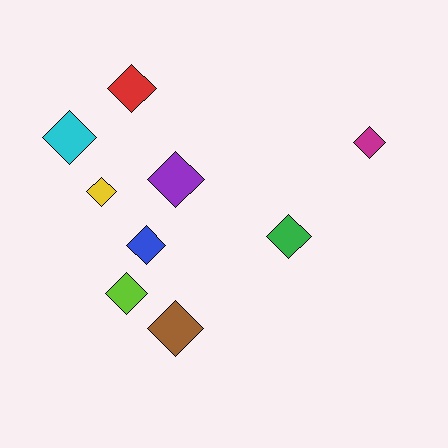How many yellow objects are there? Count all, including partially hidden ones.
There is 1 yellow object.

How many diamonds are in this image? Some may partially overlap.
There are 9 diamonds.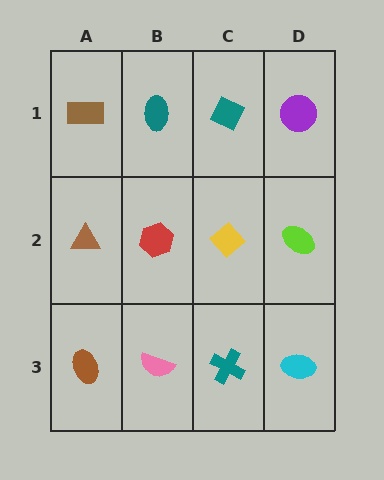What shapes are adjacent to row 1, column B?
A red hexagon (row 2, column B), a brown rectangle (row 1, column A), a teal diamond (row 1, column C).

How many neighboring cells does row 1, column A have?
2.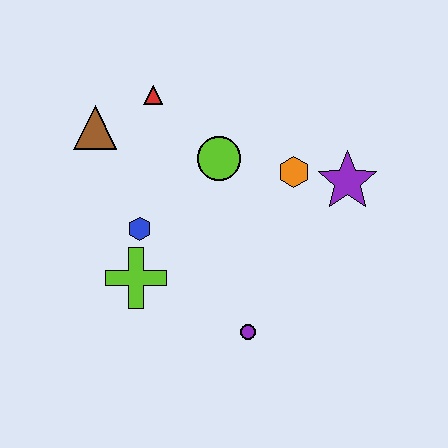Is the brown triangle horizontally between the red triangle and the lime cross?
No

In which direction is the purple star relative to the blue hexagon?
The purple star is to the right of the blue hexagon.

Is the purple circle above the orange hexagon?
No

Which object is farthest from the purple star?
The brown triangle is farthest from the purple star.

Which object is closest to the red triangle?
The brown triangle is closest to the red triangle.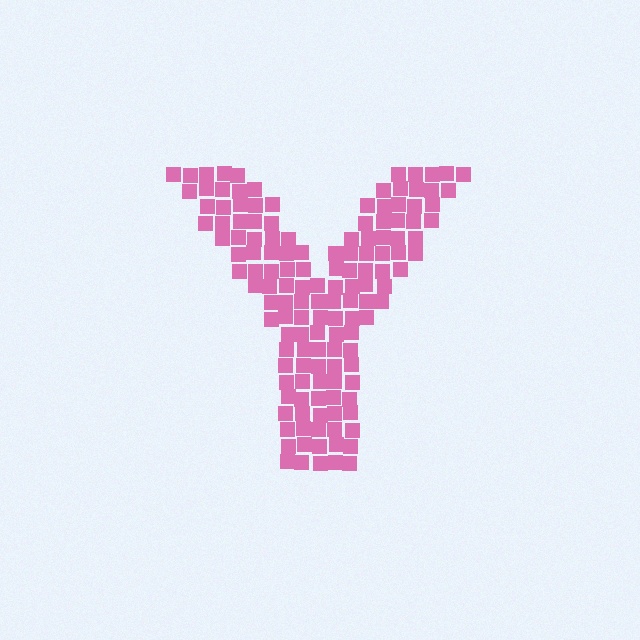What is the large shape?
The large shape is the letter Y.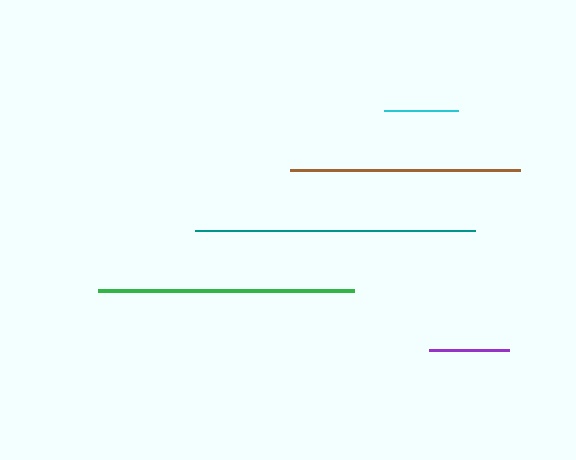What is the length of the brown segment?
The brown segment is approximately 231 pixels long.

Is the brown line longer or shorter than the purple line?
The brown line is longer than the purple line.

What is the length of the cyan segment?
The cyan segment is approximately 74 pixels long.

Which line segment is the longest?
The teal line is the longest at approximately 280 pixels.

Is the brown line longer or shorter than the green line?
The green line is longer than the brown line.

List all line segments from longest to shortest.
From longest to shortest: teal, green, brown, purple, cyan.